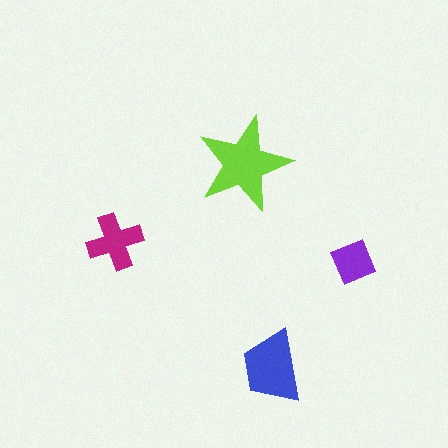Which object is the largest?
The lime star.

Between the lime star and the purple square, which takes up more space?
The lime star.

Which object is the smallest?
The purple square.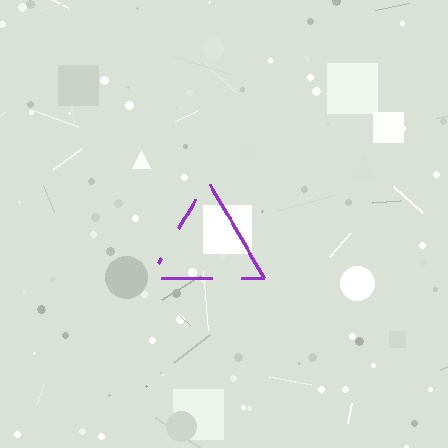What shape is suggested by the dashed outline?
The dashed outline suggests a triangle.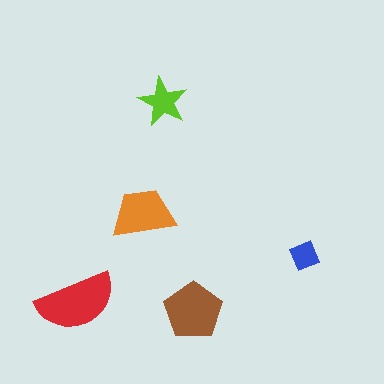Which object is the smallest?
The blue diamond.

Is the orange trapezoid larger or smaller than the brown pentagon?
Smaller.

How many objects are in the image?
There are 5 objects in the image.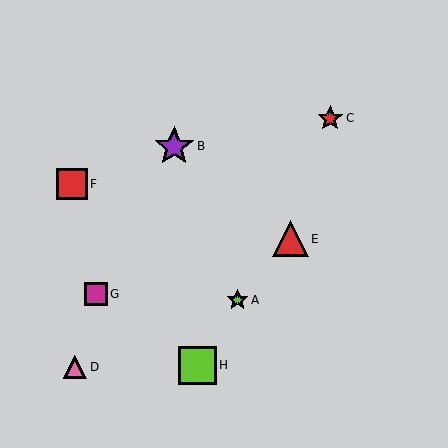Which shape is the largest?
The purple star (labeled B) is the largest.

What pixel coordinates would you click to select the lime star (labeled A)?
Click at (237, 300) to select the lime star A.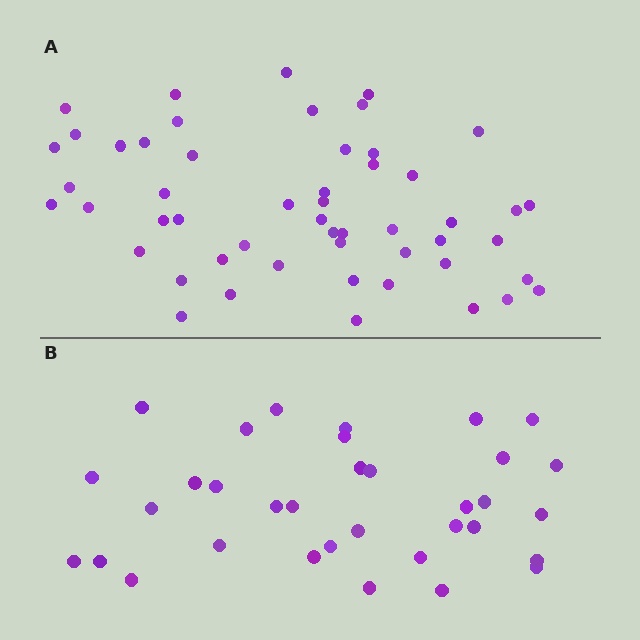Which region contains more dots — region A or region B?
Region A (the top region) has more dots.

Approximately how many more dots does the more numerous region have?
Region A has approximately 20 more dots than region B.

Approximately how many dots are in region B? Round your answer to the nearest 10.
About 30 dots. (The exact count is 34, which rounds to 30.)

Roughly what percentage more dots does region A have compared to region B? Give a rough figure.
About 55% more.